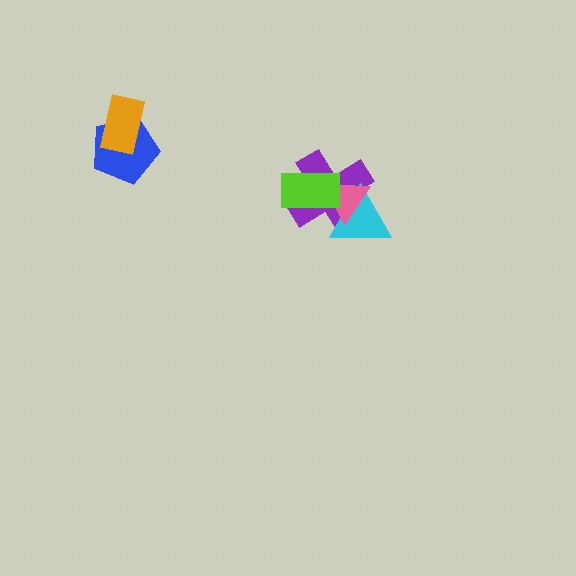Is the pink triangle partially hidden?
Yes, it is partially covered by another shape.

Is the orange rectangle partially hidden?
No, no other shape covers it.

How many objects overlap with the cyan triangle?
3 objects overlap with the cyan triangle.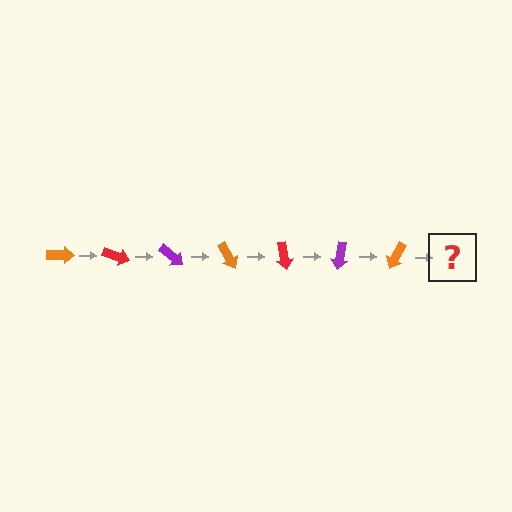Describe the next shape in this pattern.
It should be a red arrow, rotated 140 degrees from the start.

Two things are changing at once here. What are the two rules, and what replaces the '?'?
The two rules are that it rotates 20 degrees each step and the color cycles through orange, red, and purple. The '?' should be a red arrow, rotated 140 degrees from the start.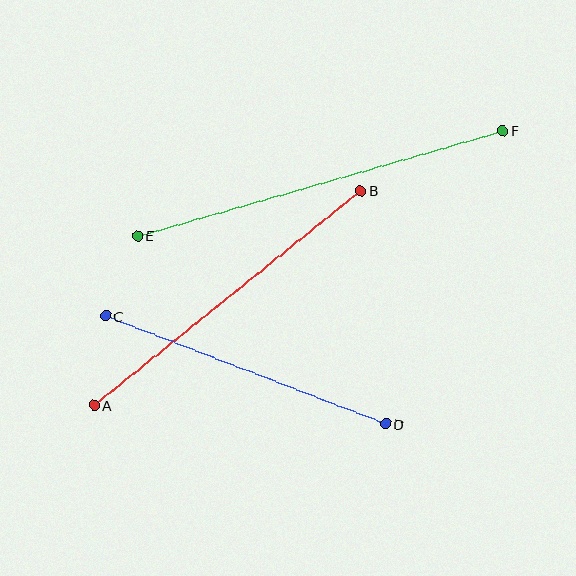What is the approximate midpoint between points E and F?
The midpoint is at approximately (320, 183) pixels.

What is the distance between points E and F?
The distance is approximately 380 pixels.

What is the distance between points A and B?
The distance is approximately 342 pixels.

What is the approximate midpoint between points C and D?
The midpoint is at approximately (246, 370) pixels.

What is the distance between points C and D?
The distance is approximately 300 pixels.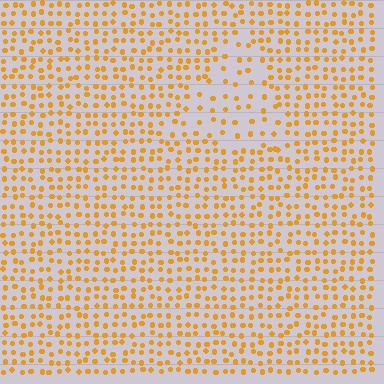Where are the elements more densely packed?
The elements are more densely packed outside the triangle boundary.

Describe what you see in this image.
The image contains small orange elements arranged at two different densities. A triangle-shaped region is visible where the elements are less densely packed than the surrounding area.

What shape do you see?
I see a triangle.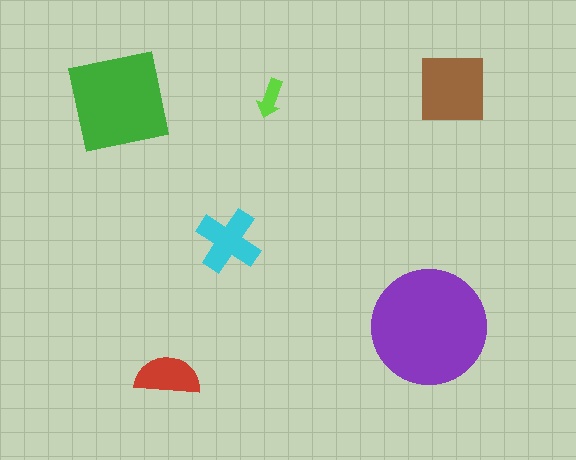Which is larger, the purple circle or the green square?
The purple circle.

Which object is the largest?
The purple circle.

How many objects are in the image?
There are 6 objects in the image.